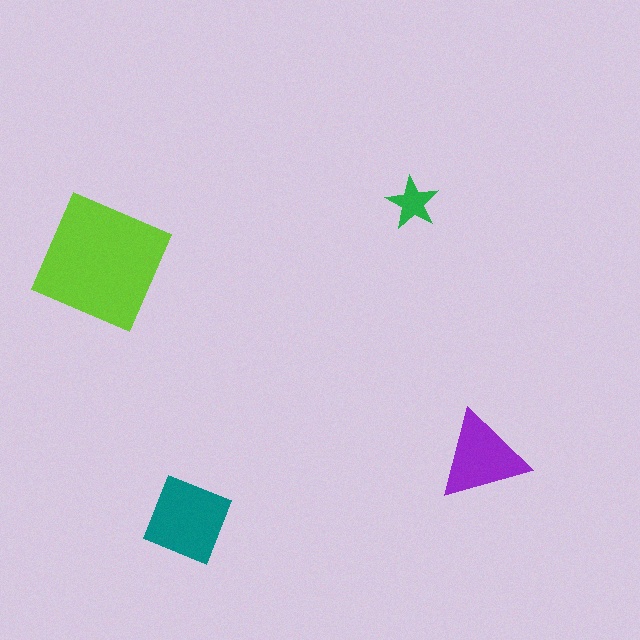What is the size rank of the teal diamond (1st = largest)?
2nd.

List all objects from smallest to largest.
The green star, the purple triangle, the teal diamond, the lime square.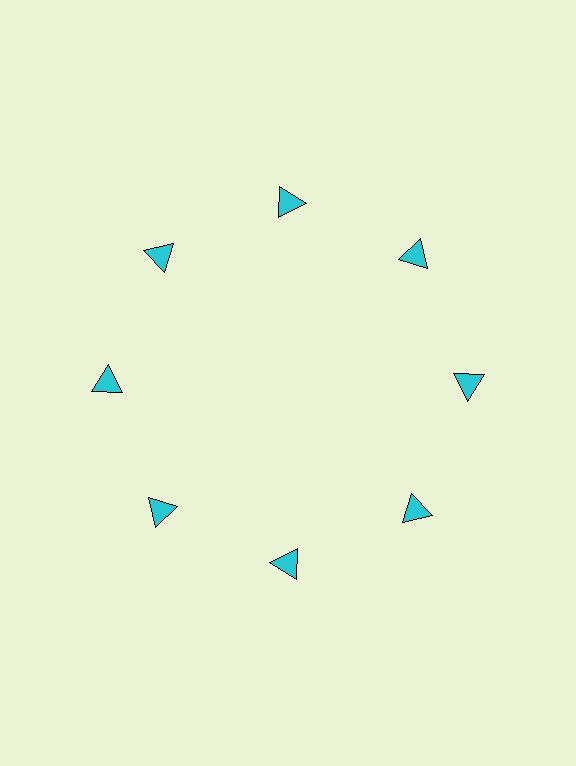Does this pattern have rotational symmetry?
Yes, this pattern has 8-fold rotational symmetry. It looks the same after rotating 45 degrees around the center.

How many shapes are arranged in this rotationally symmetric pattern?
There are 8 shapes, arranged in 8 groups of 1.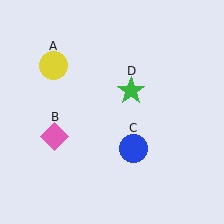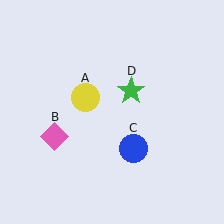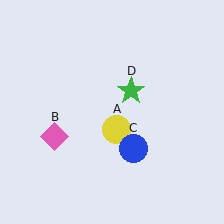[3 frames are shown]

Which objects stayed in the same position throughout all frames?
Pink diamond (object B) and blue circle (object C) and green star (object D) remained stationary.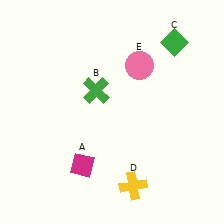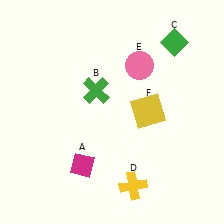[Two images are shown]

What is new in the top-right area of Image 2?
A yellow square (F) was added in the top-right area of Image 2.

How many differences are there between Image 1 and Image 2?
There is 1 difference between the two images.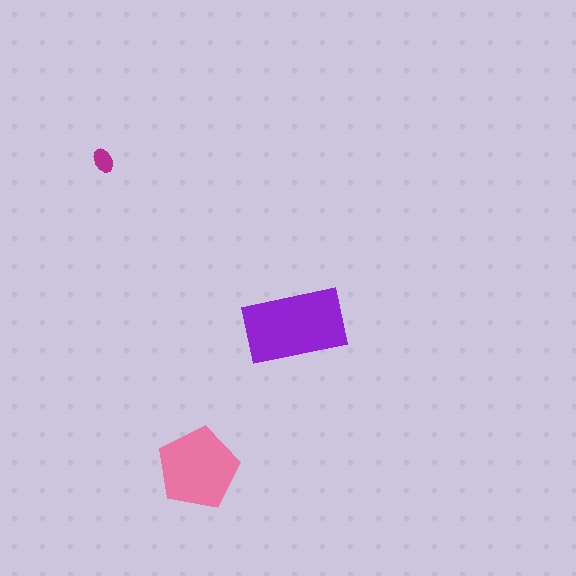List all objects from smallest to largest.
The magenta ellipse, the pink pentagon, the purple rectangle.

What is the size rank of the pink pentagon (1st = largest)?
2nd.